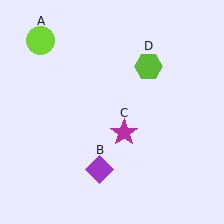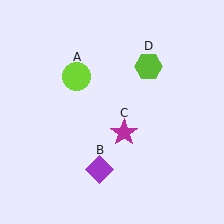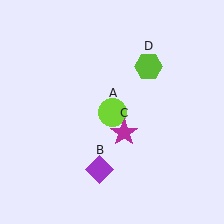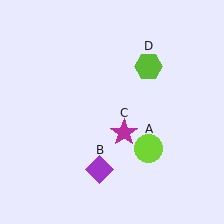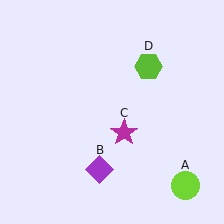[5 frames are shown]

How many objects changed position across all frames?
1 object changed position: lime circle (object A).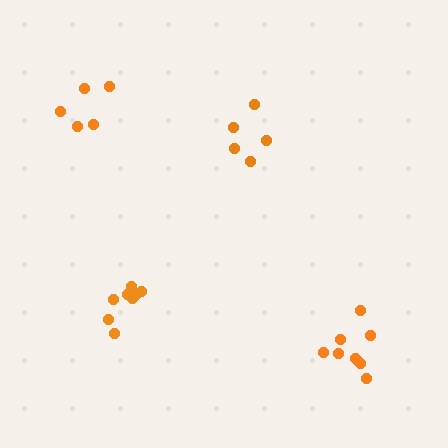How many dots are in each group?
Group 1: 5 dots, Group 2: 8 dots, Group 3: 5 dots, Group 4: 9 dots (27 total).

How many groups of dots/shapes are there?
There are 4 groups.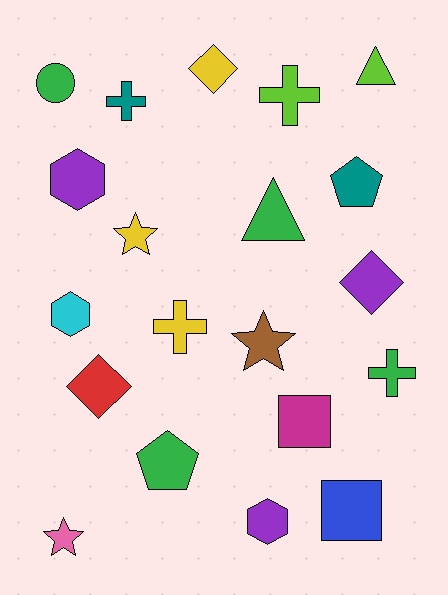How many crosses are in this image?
There are 4 crosses.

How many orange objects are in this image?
There are no orange objects.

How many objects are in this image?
There are 20 objects.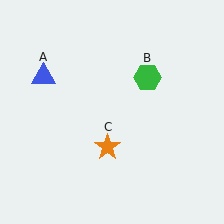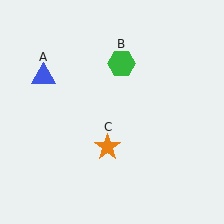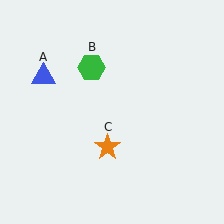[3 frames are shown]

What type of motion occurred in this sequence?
The green hexagon (object B) rotated counterclockwise around the center of the scene.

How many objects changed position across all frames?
1 object changed position: green hexagon (object B).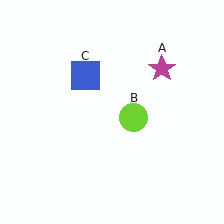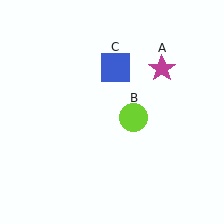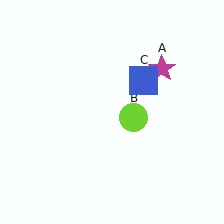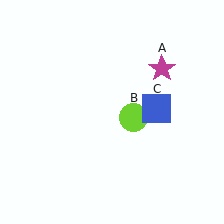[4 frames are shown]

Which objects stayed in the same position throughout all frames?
Magenta star (object A) and lime circle (object B) remained stationary.